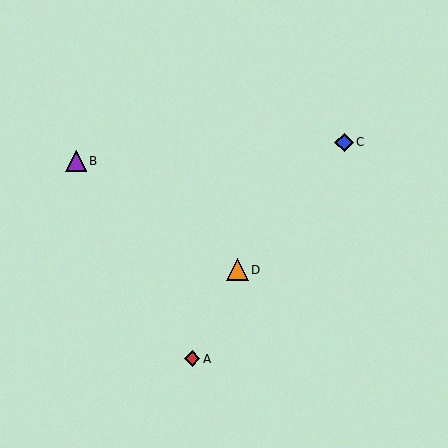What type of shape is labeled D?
Shape D is an orange triangle.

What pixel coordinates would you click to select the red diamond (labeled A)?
Click at (192, 359) to select the red diamond A.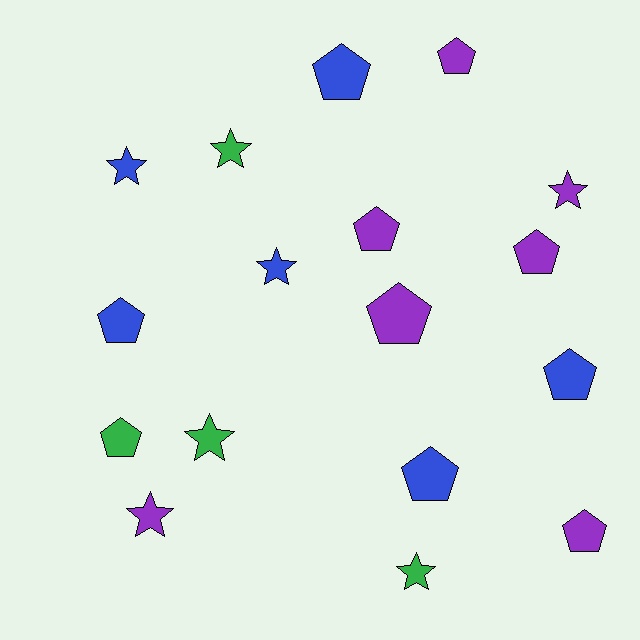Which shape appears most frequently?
Pentagon, with 10 objects.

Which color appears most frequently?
Purple, with 7 objects.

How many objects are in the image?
There are 17 objects.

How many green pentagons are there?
There is 1 green pentagon.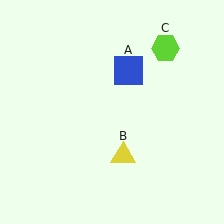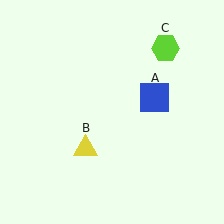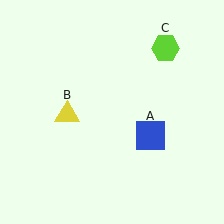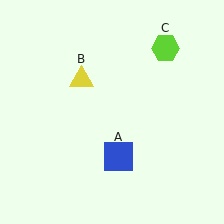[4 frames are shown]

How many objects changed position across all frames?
2 objects changed position: blue square (object A), yellow triangle (object B).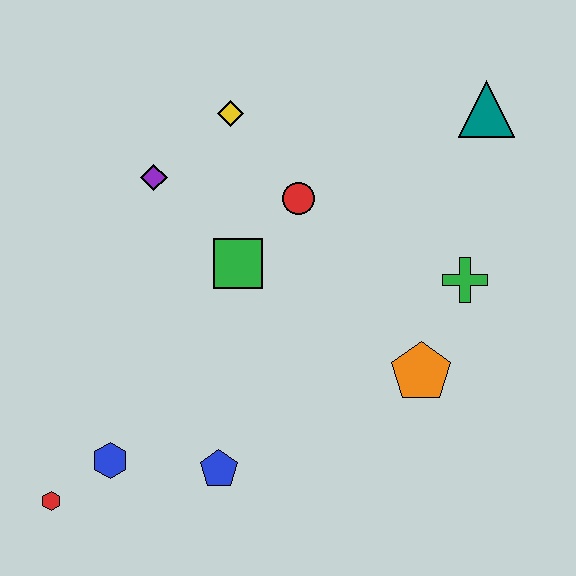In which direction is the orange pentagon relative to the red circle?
The orange pentagon is below the red circle.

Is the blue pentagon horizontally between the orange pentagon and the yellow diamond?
No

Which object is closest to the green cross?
The orange pentagon is closest to the green cross.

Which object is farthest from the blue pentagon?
The teal triangle is farthest from the blue pentagon.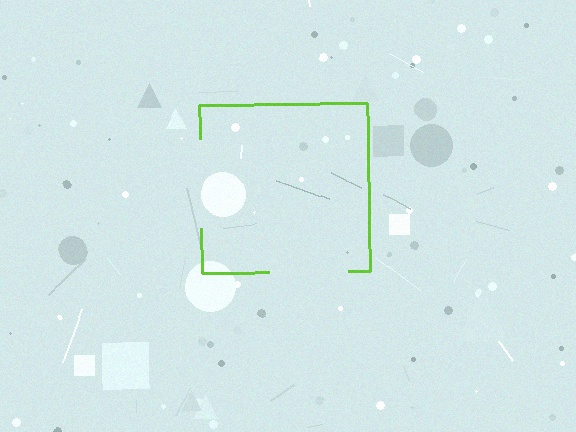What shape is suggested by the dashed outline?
The dashed outline suggests a square.